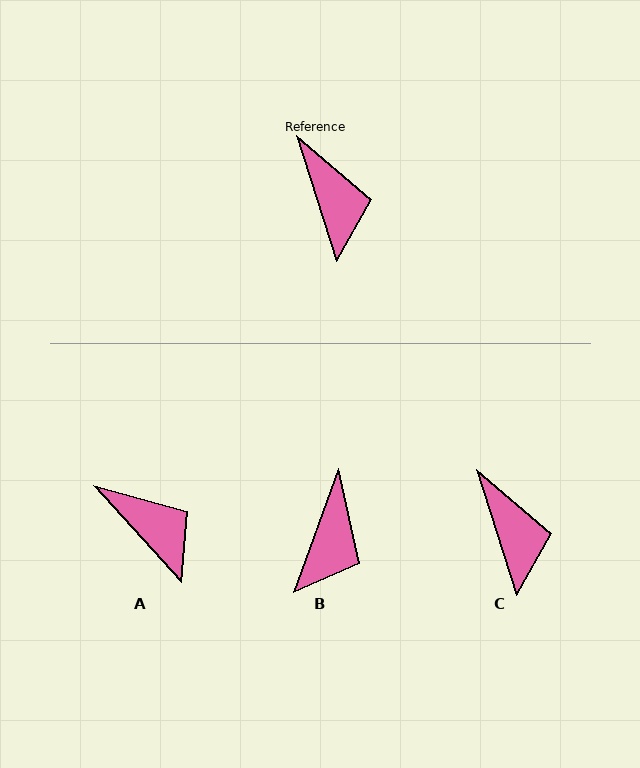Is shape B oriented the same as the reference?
No, it is off by about 37 degrees.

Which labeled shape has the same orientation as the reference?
C.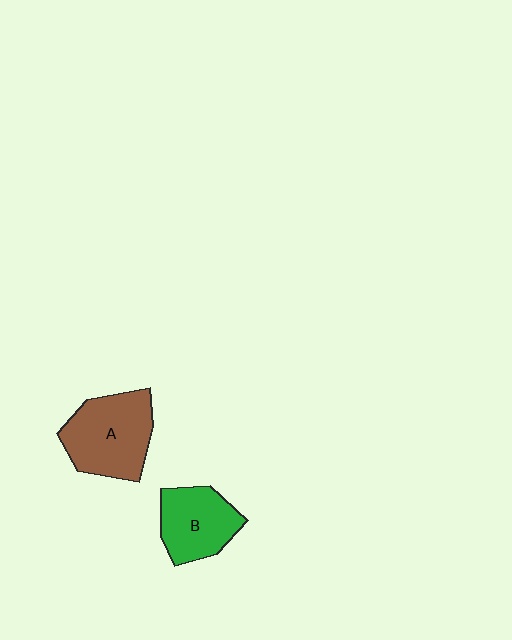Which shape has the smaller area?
Shape B (green).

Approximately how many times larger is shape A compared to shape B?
Approximately 1.3 times.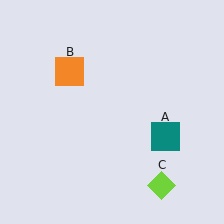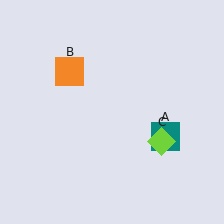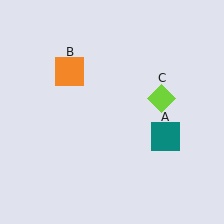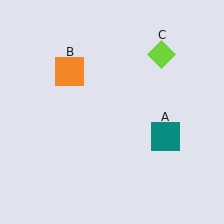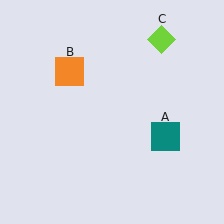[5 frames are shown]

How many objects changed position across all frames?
1 object changed position: lime diamond (object C).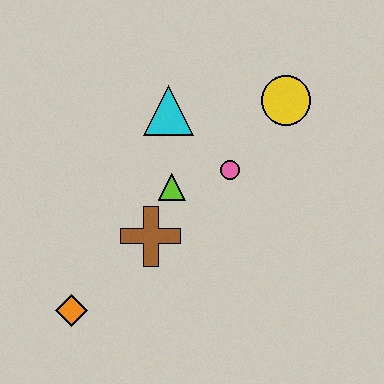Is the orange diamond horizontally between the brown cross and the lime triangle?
No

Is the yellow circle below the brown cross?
No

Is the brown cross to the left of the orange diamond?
No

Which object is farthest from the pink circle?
The orange diamond is farthest from the pink circle.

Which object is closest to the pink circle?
The lime triangle is closest to the pink circle.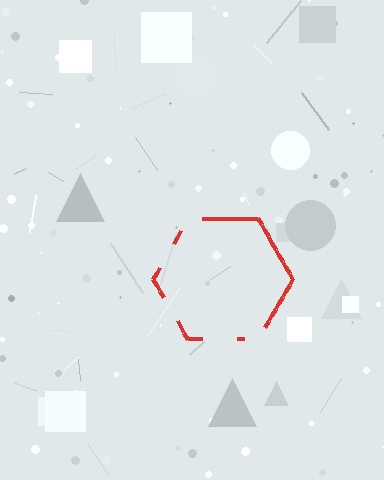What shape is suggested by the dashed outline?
The dashed outline suggests a hexagon.